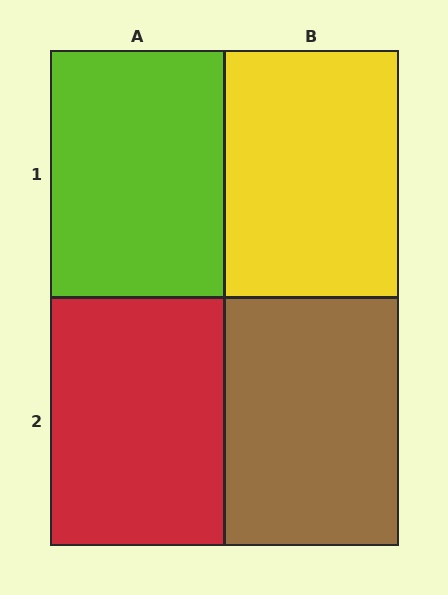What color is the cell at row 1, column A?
Lime.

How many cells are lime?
1 cell is lime.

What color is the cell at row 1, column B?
Yellow.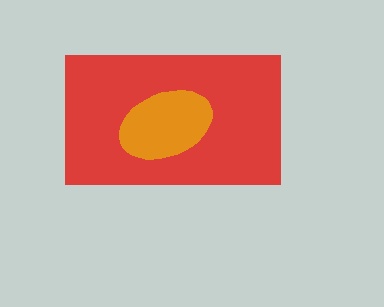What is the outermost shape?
The red rectangle.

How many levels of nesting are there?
2.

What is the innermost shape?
The orange ellipse.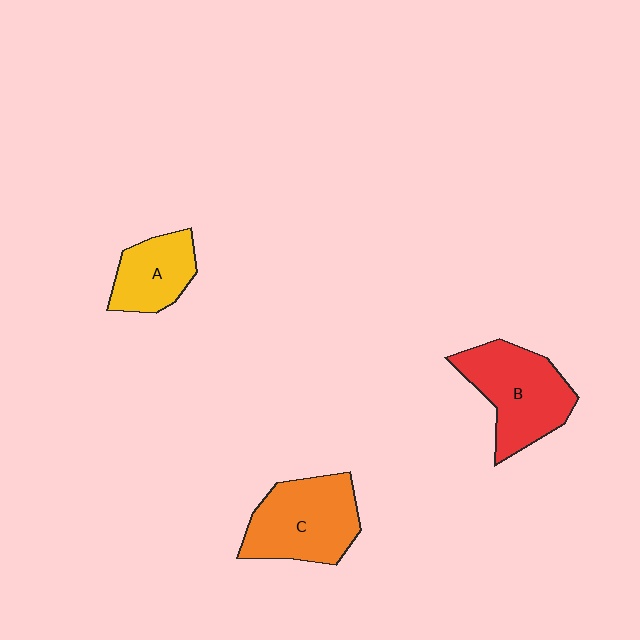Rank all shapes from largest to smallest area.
From largest to smallest: C (orange), B (red), A (yellow).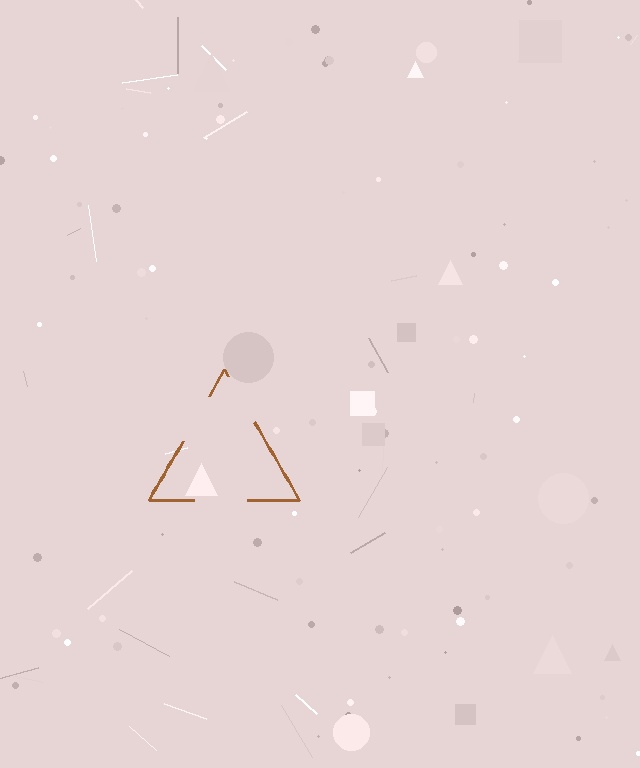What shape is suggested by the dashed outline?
The dashed outline suggests a triangle.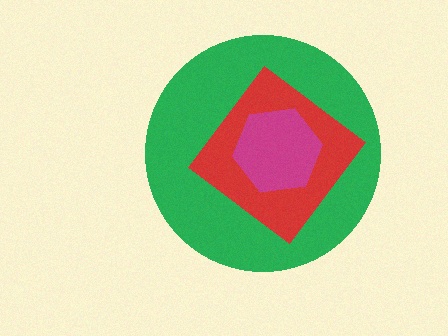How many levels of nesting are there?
3.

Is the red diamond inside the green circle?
Yes.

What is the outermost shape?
The green circle.